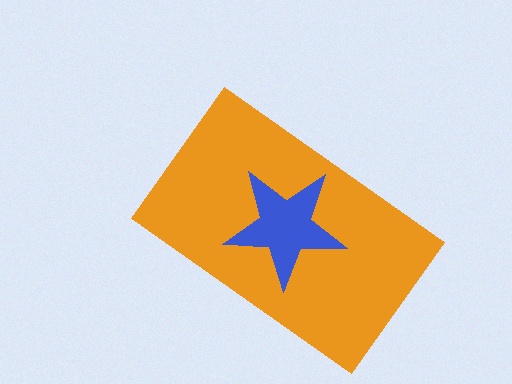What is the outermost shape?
The orange rectangle.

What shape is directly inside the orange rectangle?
The blue star.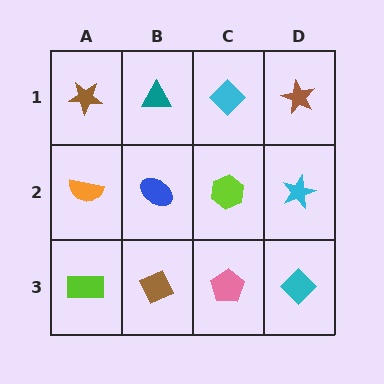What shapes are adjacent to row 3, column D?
A cyan star (row 2, column D), a pink pentagon (row 3, column C).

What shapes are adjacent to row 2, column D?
A brown star (row 1, column D), a cyan diamond (row 3, column D), a lime hexagon (row 2, column C).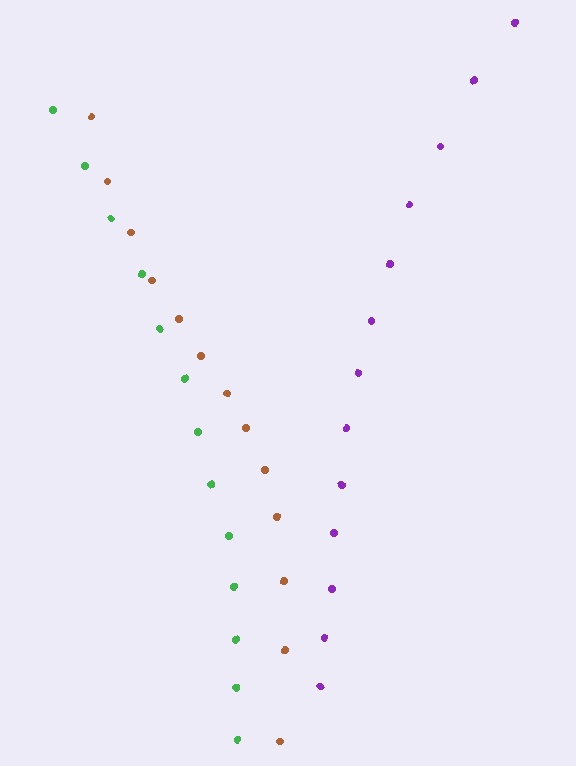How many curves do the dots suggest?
There are 3 distinct paths.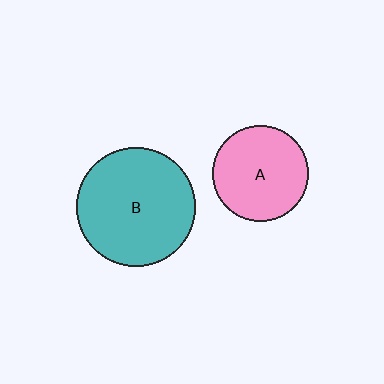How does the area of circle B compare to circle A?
Approximately 1.5 times.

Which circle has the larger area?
Circle B (teal).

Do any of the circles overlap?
No, none of the circles overlap.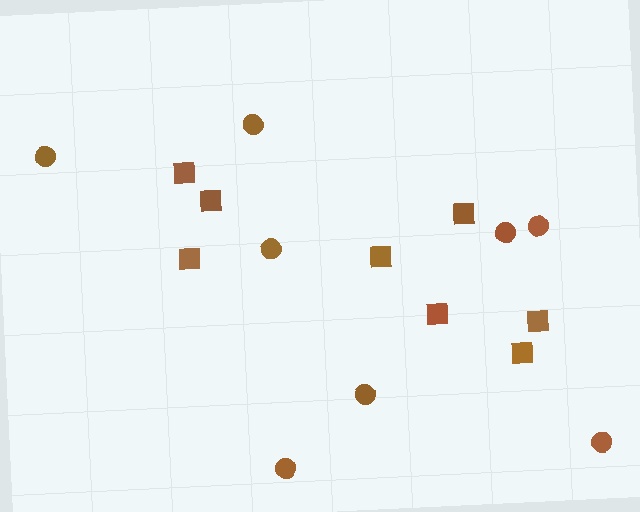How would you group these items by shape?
There are 2 groups: one group of squares (8) and one group of circles (8).